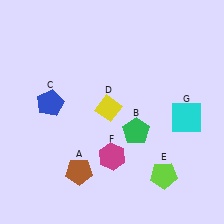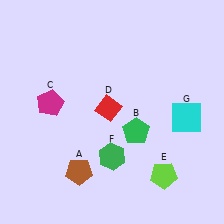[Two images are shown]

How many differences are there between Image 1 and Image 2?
There are 3 differences between the two images.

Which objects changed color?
C changed from blue to magenta. D changed from yellow to red. F changed from magenta to green.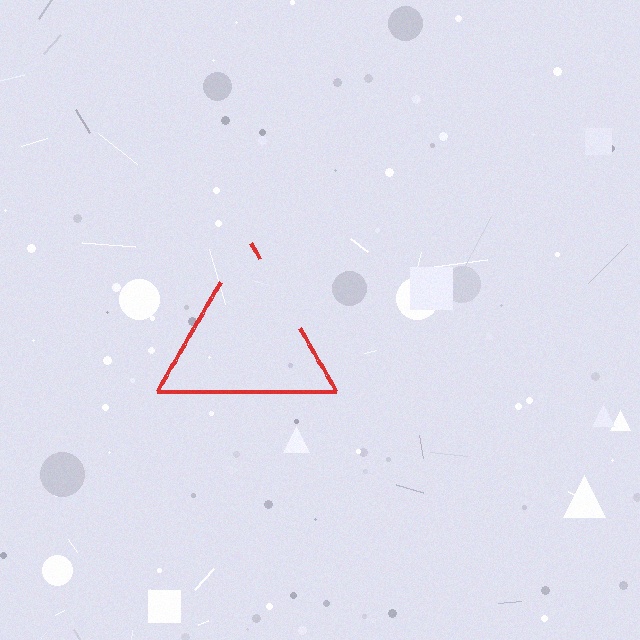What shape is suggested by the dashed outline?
The dashed outline suggests a triangle.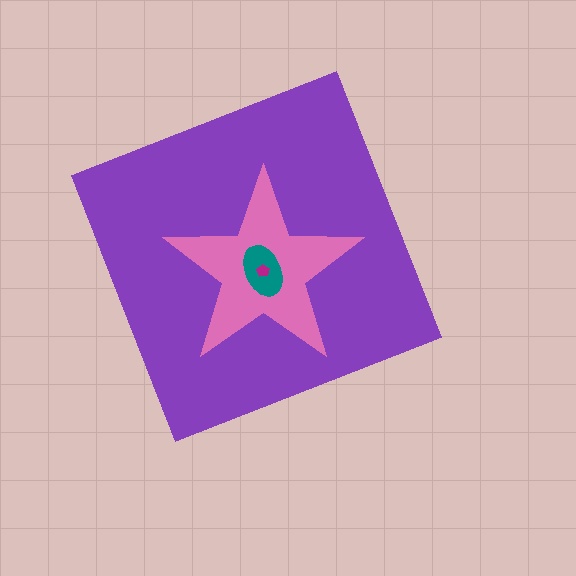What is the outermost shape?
The purple diamond.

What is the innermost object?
The magenta pentagon.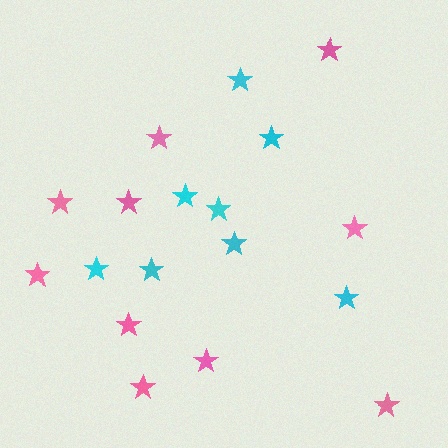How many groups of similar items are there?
There are 2 groups: one group of cyan stars (8) and one group of pink stars (10).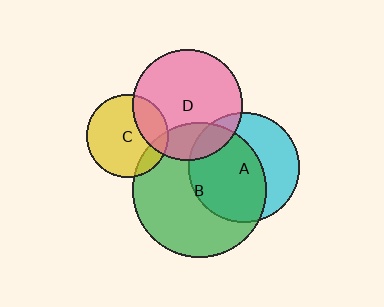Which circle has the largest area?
Circle B (green).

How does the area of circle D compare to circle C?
Approximately 1.8 times.